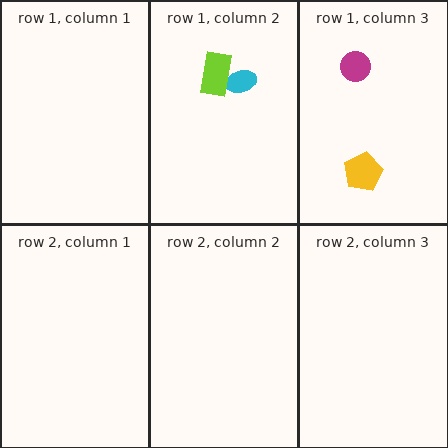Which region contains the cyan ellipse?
The row 1, column 2 region.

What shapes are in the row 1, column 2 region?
The cyan ellipse, the lime rectangle.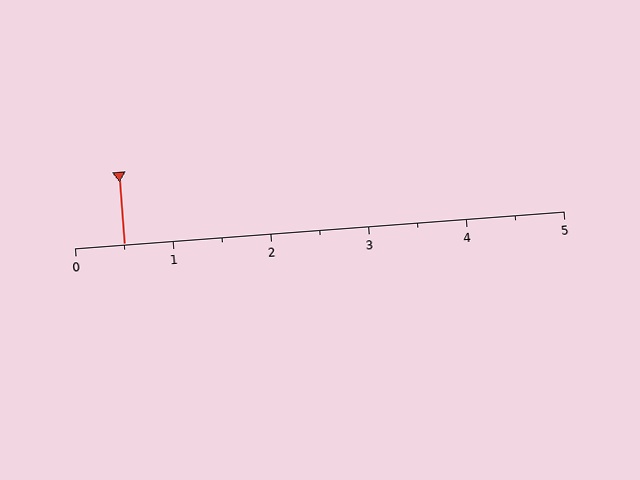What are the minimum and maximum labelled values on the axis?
The axis runs from 0 to 5.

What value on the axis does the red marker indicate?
The marker indicates approximately 0.5.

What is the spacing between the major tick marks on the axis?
The major ticks are spaced 1 apart.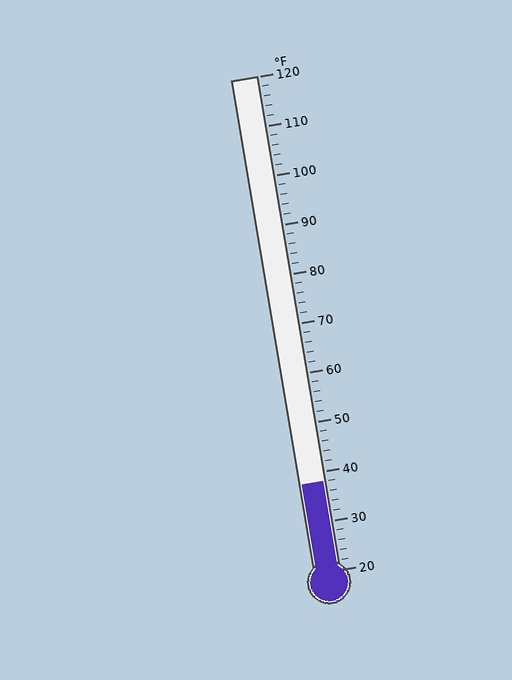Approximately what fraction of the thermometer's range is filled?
The thermometer is filled to approximately 20% of its range.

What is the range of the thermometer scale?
The thermometer scale ranges from 20°F to 120°F.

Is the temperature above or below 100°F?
The temperature is below 100°F.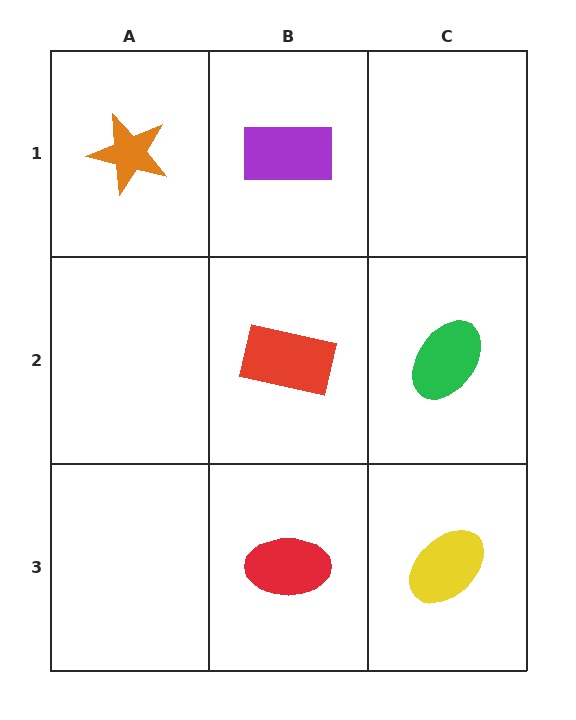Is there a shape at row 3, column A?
No, that cell is empty.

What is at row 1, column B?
A purple rectangle.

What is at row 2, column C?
A green ellipse.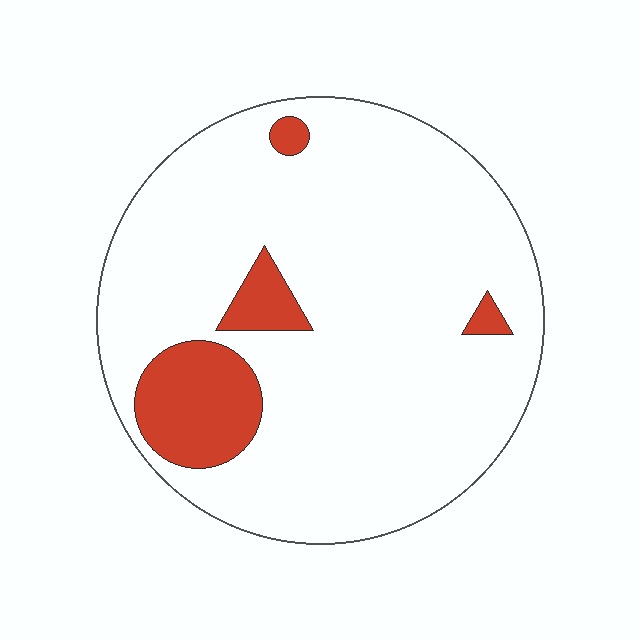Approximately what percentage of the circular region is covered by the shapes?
Approximately 15%.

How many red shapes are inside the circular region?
4.